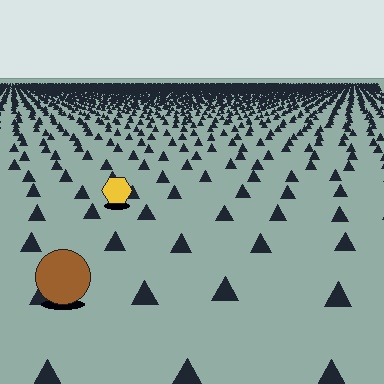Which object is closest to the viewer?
The brown circle is closest. The texture marks near it are larger and more spread out.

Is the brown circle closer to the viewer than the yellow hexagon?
Yes. The brown circle is closer — you can tell from the texture gradient: the ground texture is coarser near it.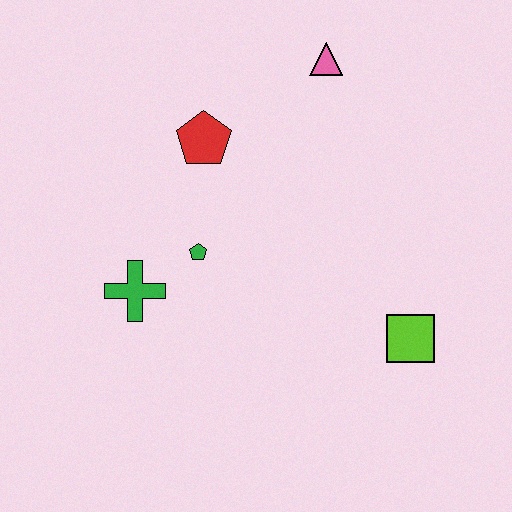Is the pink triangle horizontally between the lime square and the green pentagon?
Yes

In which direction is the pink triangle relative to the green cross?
The pink triangle is above the green cross.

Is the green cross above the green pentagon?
No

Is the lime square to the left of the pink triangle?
No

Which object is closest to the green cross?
The green pentagon is closest to the green cross.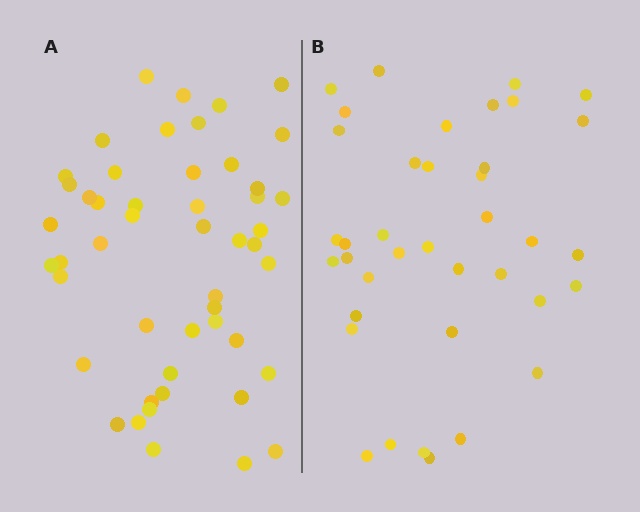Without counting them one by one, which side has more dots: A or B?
Region A (the left region) has more dots.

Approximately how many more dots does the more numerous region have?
Region A has roughly 12 or so more dots than region B.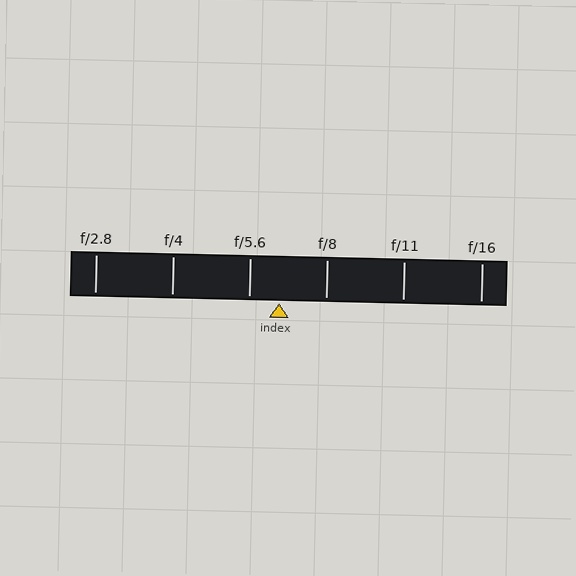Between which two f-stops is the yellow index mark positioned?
The index mark is between f/5.6 and f/8.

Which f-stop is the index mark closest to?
The index mark is closest to f/5.6.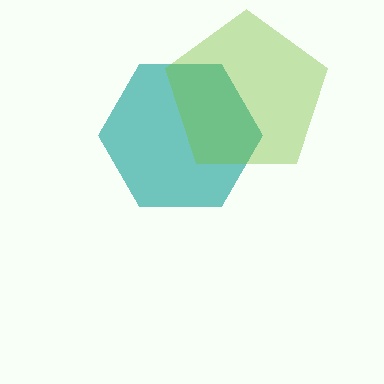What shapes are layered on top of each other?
The layered shapes are: a teal hexagon, a lime pentagon.